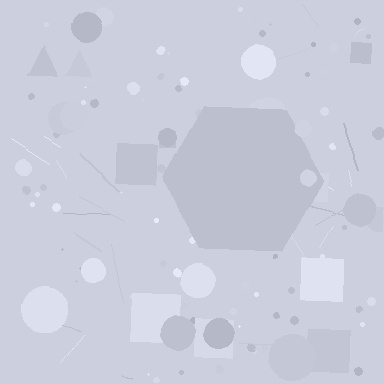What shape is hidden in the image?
A hexagon is hidden in the image.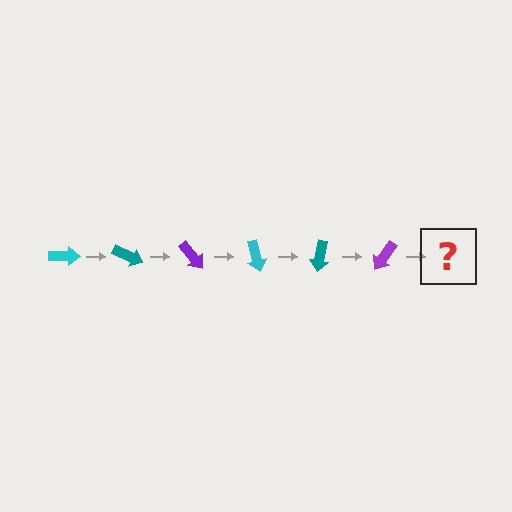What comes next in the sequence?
The next element should be a cyan arrow, rotated 150 degrees from the start.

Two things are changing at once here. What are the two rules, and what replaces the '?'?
The two rules are that it rotates 25 degrees each step and the color cycles through cyan, teal, and purple. The '?' should be a cyan arrow, rotated 150 degrees from the start.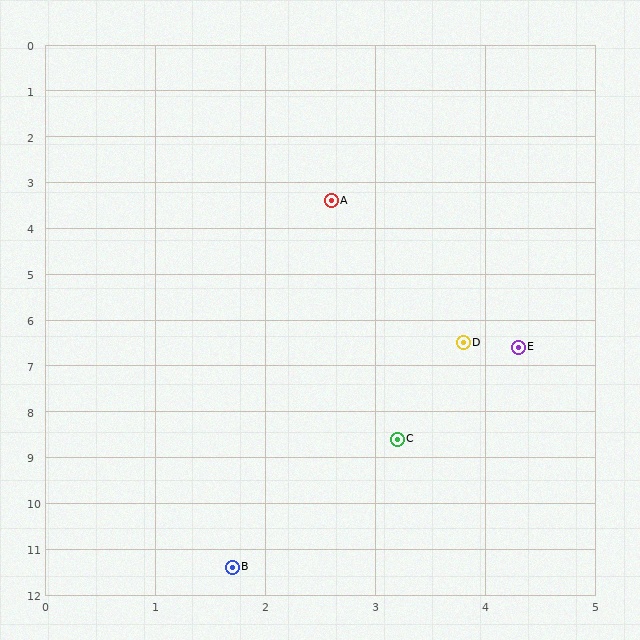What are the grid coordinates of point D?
Point D is at approximately (3.8, 6.5).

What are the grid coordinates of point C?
Point C is at approximately (3.2, 8.6).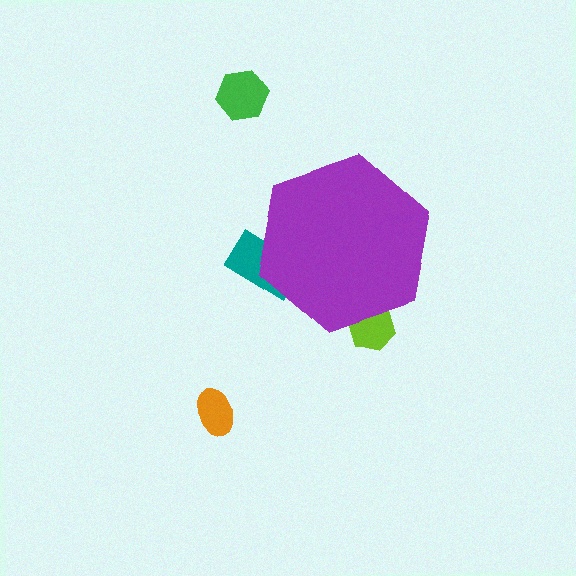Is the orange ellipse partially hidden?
No, the orange ellipse is fully visible.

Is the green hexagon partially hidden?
No, the green hexagon is fully visible.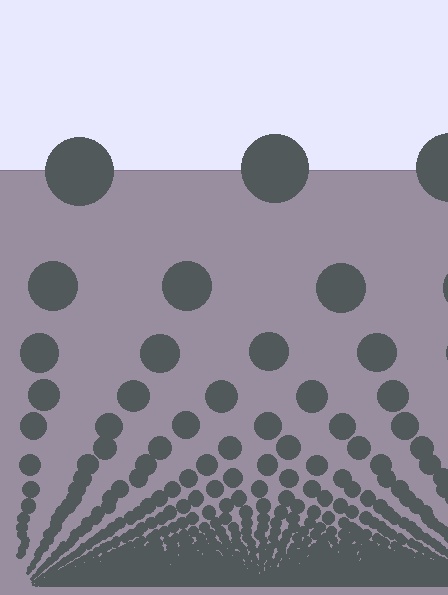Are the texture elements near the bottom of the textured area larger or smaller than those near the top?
Smaller. The gradient is inverted — elements near the bottom are smaller and denser.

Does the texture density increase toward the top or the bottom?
Density increases toward the bottom.